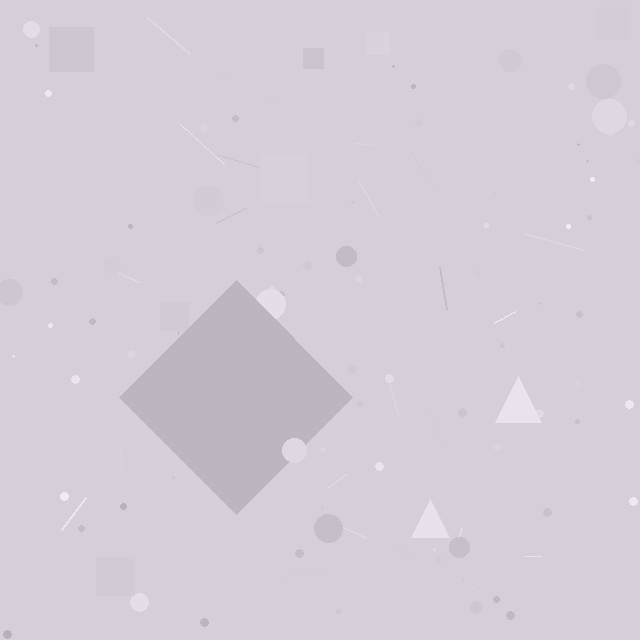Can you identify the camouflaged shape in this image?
The camouflaged shape is a diamond.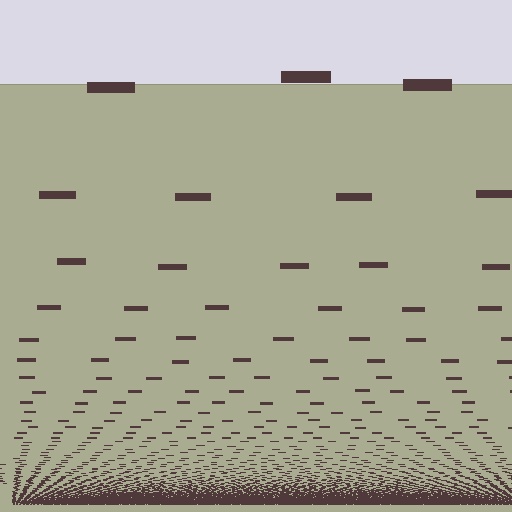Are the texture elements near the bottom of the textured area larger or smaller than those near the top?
Smaller. The gradient is inverted — elements near the bottom are smaller and denser.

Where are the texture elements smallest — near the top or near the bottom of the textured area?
Near the bottom.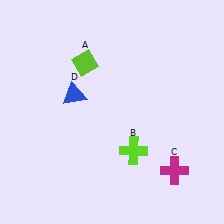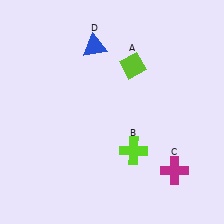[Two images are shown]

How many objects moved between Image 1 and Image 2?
2 objects moved between the two images.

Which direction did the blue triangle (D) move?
The blue triangle (D) moved up.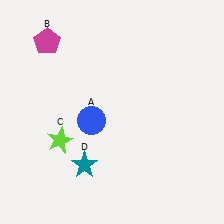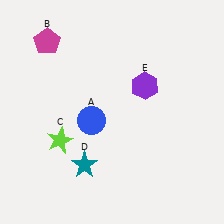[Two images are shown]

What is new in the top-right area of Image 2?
A purple hexagon (E) was added in the top-right area of Image 2.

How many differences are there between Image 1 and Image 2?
There is 1 difference between the two images.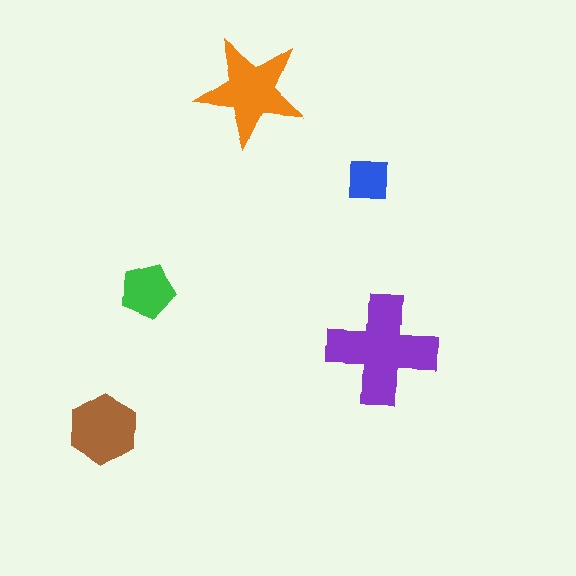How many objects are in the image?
There are 5 objects in the image.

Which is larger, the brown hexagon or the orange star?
The orange star.